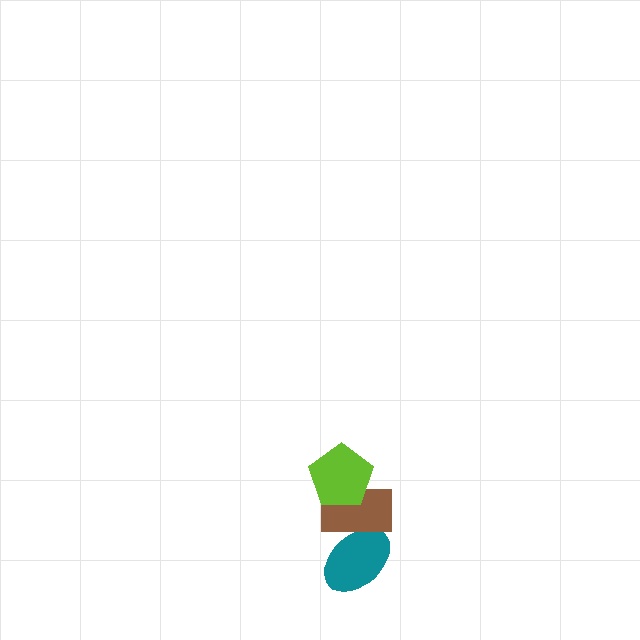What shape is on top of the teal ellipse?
The brown rectangle is on top of the teal ellipse.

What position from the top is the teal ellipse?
The teal ellipse is 3rd from the top.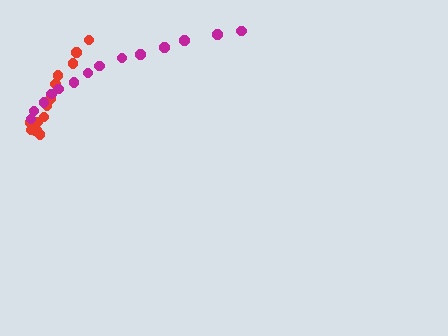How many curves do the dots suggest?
There are 2 distinct paths.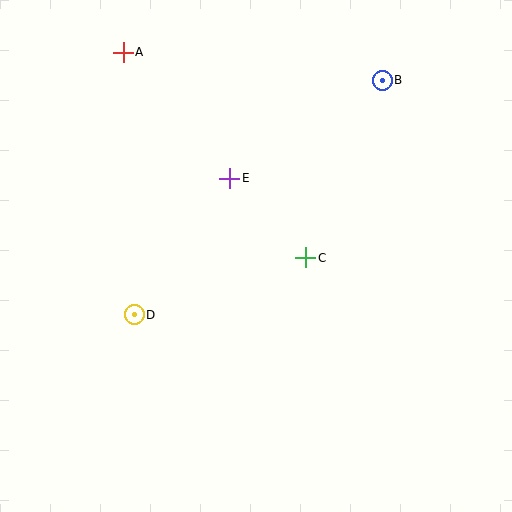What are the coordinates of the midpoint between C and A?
The midpoint between C and A is at (215, 155).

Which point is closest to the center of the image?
Point C at (306, 258) is closest to the center.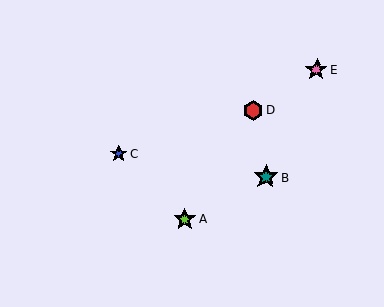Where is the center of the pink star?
The center of the pink star is at (317, 70).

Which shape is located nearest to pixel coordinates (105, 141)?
The blue star (labeled C) at (119, 153) is nearest to that location.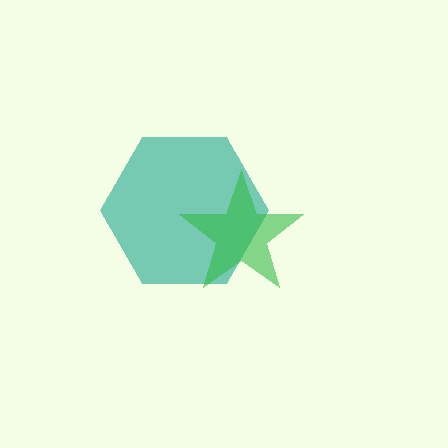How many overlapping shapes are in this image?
There are 2 overlapping shapes in the image.